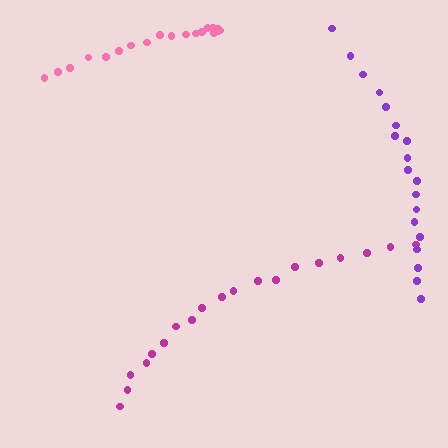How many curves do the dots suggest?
There are 3 distinct paths.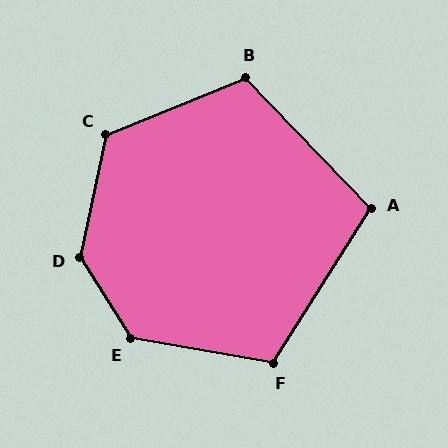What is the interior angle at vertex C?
Approximately 124 degrees (obtuse).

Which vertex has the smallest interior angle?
A, at approximately 104 degrees.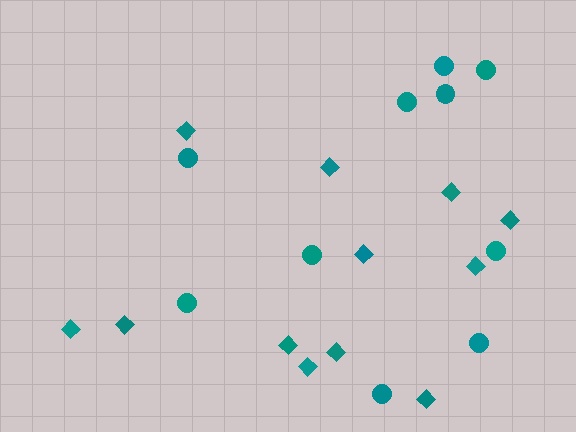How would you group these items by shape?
There are 2 groups: one group of diamonds (12) and one group of circles (10).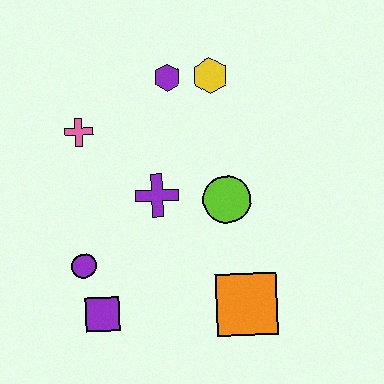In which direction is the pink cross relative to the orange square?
The pink cross is above the orange square.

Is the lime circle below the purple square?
No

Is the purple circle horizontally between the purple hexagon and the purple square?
No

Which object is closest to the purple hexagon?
The yellow hexagon is closest to the purple hexagon.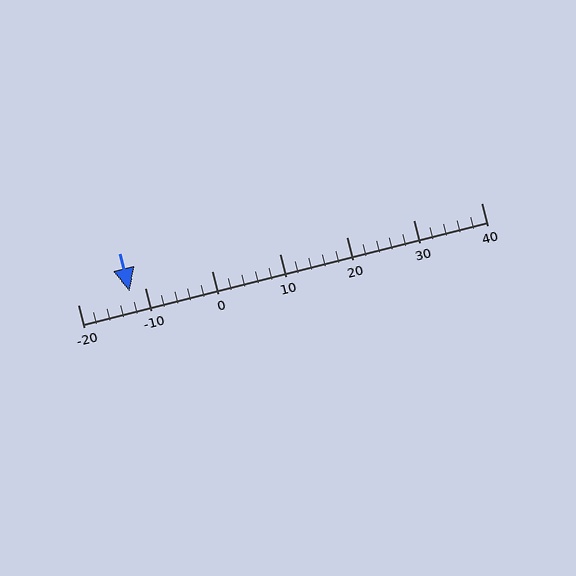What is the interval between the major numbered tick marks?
The major tick marks are spaced 10 units apart.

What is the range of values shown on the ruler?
The ruler shows values from -20 to 40.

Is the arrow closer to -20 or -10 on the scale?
The arrow is closer to -10.